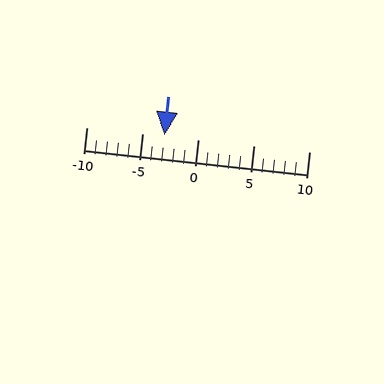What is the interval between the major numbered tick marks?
The major tick marks are spaced 5 units apart.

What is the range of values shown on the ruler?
The ruler shows values from -10 to 10.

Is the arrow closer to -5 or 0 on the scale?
The arrow is closer to -5.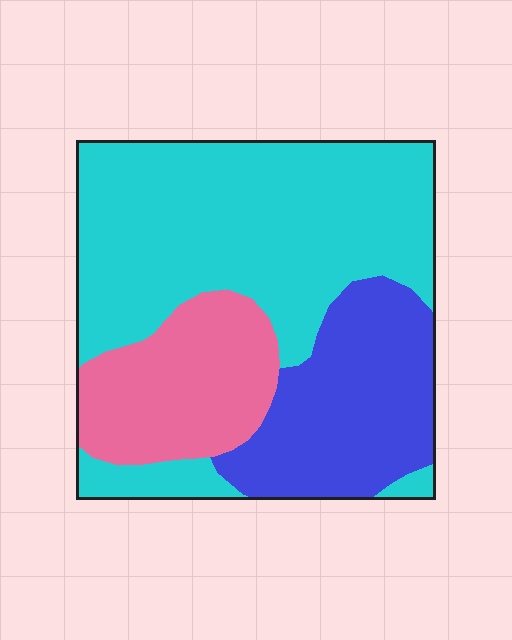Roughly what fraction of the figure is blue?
Blue covers 25% of the figure.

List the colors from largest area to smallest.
From largest to smallest: cyan, blue, pink.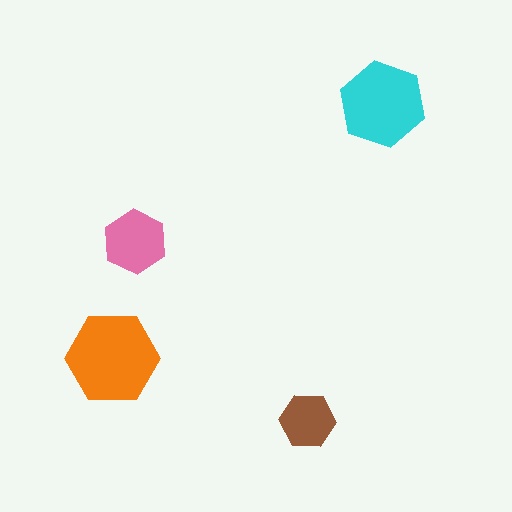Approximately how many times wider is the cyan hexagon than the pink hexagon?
About 1.5 times wider.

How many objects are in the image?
There are 4 objects in the image.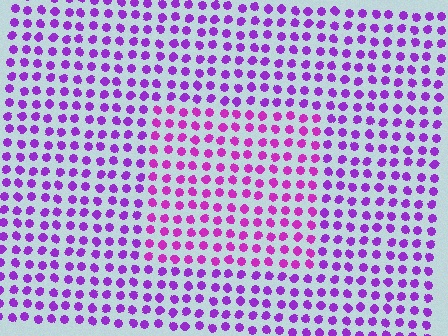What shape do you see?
I see a rectangle.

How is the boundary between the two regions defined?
The boundary is defined purely by a slight shift in hue (about 24 degrees). Spacing, size, and orientation are identical on both sides.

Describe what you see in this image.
The image is filled with small purple elements in a uniform arrangement. A rectangle-shaped region is visible where the elements are tinted to a slightly different hue, forming a subtle color boundary.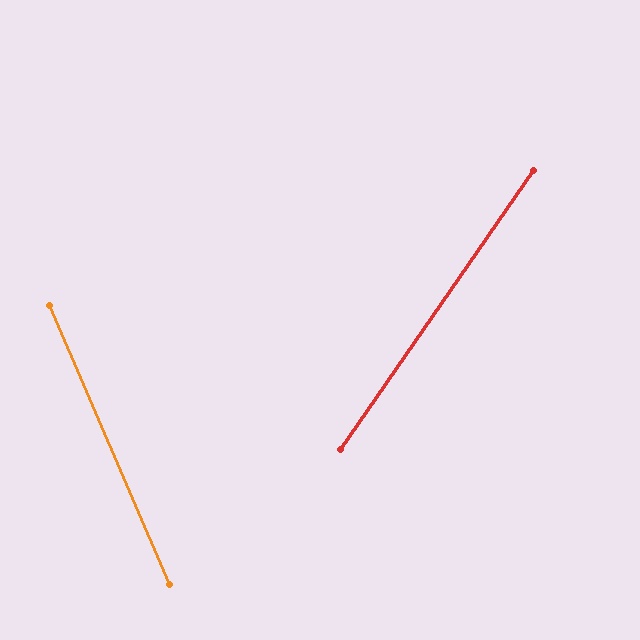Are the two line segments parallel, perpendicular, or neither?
Neither parallel nor perpendicular — they differ by about 58°.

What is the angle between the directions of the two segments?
Approximately 58 degrees.